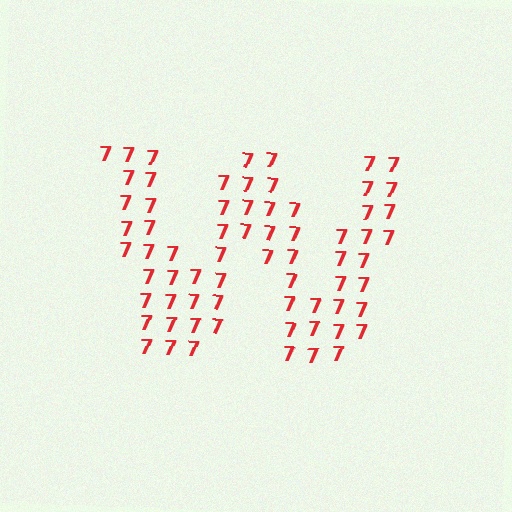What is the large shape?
The large shape is the letter W.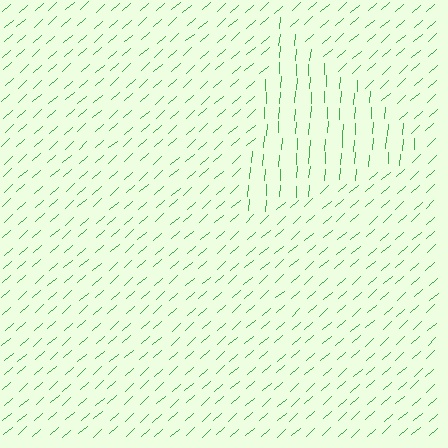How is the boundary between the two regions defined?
The boundary is defined purely by a change in line orientation (approximately 45 degrees difference). All lines are the same color and thickness.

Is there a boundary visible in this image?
Yes, there is a texture boundary formed by a change in line orientation.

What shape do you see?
I see a triangle.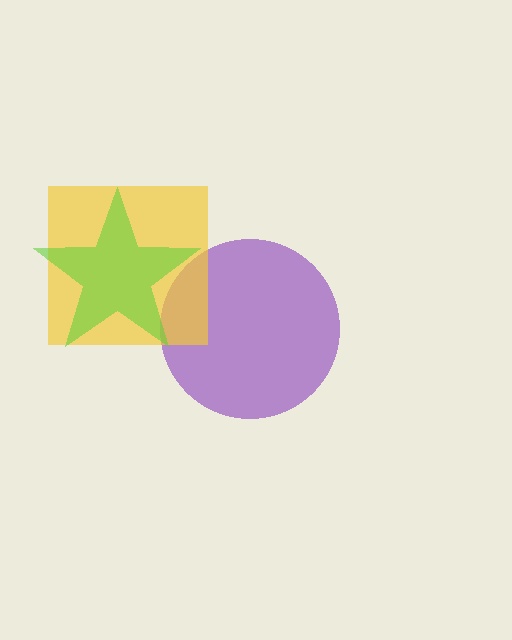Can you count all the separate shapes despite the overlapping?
Yes, there are 3 separate shapes.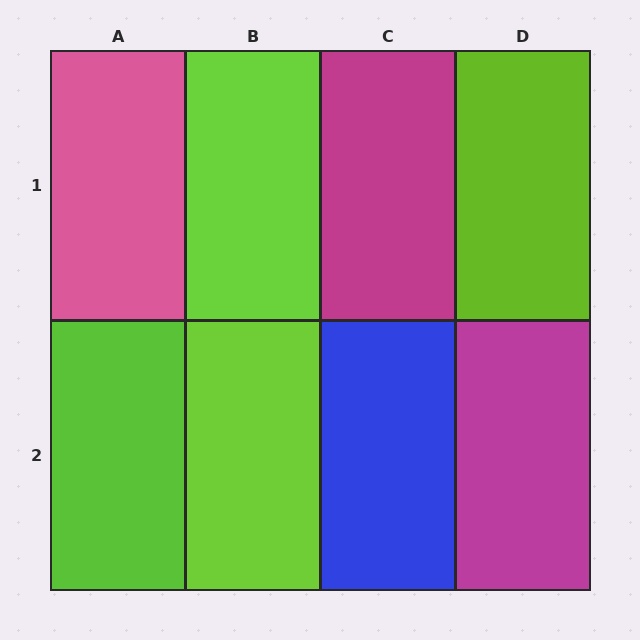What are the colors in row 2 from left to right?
Lime, lime, blue, magenta.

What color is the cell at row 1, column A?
Pink.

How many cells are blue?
1 cell is blue.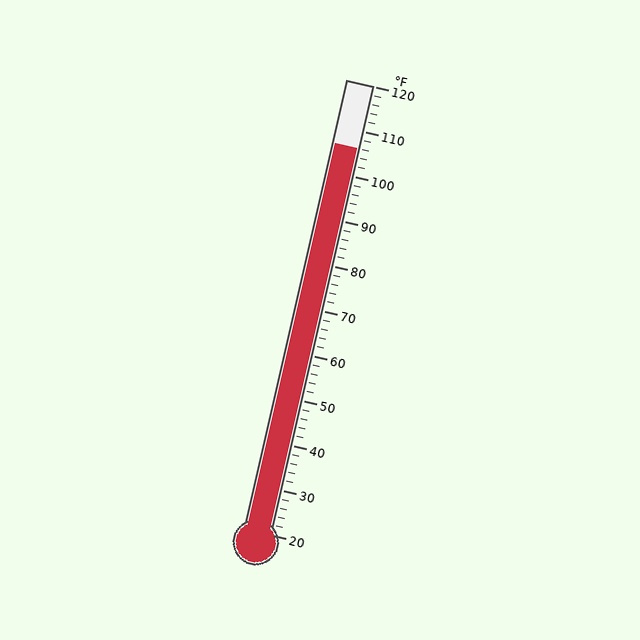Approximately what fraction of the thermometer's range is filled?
The thermometer is filled to approximately 85% of its range.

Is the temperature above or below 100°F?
The temperature is above 100°F.